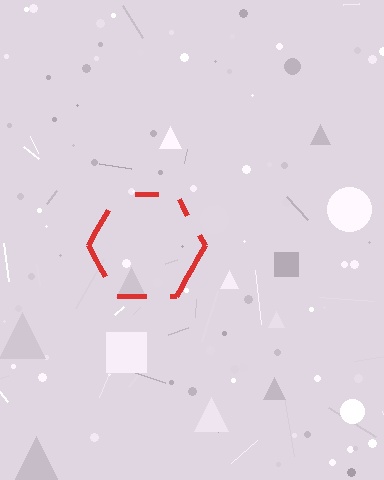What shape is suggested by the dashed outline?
The dashed outline suggests a hexagon.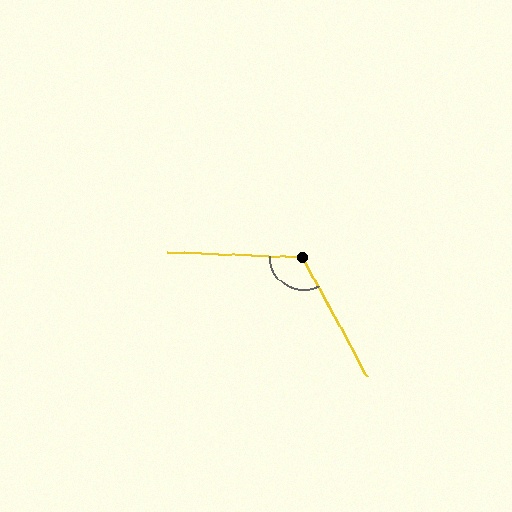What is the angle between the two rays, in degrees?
Approximately 121 degrees.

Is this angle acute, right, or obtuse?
It is obtuse.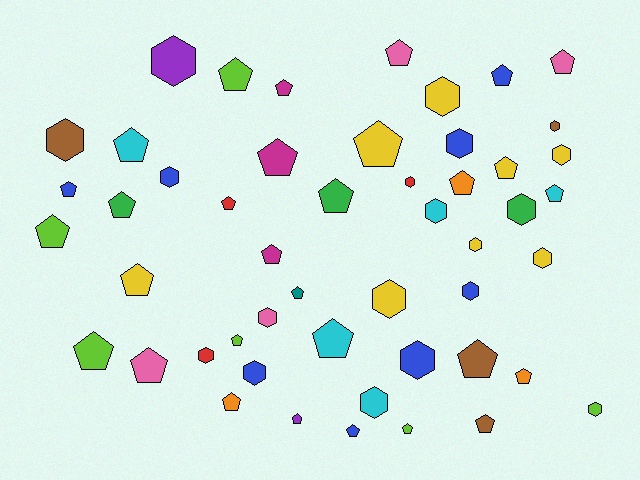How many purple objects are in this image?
There are 2 purple objects.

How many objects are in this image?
There are 50 objects.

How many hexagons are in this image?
There are 20 hexagons.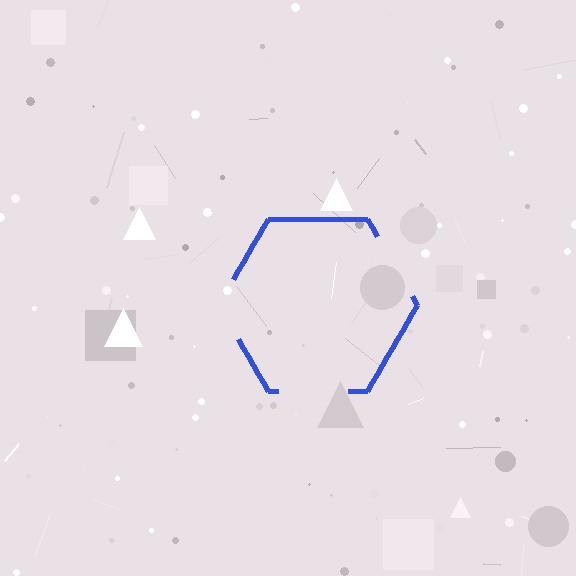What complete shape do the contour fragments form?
The contour fragments form a hexagon.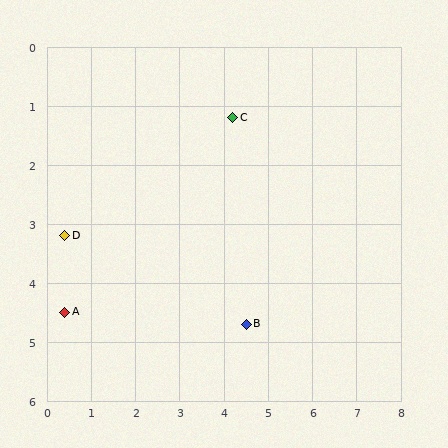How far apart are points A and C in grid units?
Points A and C are about 5.0 grid units apart.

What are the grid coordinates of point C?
Point C is at approximately (4.2, 1.2).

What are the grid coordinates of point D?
Point D is at approximately (0.4, 3.2).